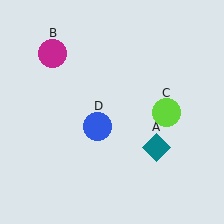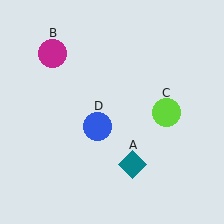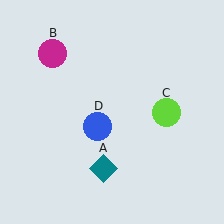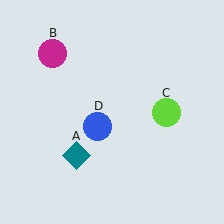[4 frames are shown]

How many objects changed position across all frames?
1 object changed position: teal diamond (object A).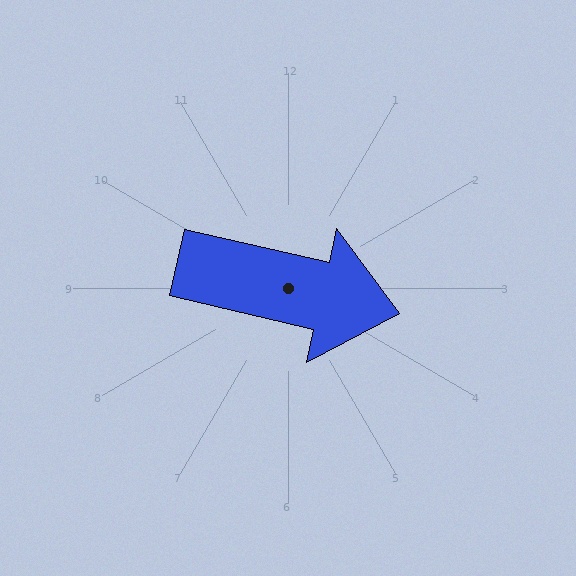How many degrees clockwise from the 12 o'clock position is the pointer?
Approximately 103 degrees.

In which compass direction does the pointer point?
East.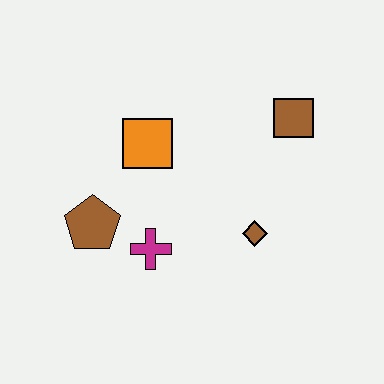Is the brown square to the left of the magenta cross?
No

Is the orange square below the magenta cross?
No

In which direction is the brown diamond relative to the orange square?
The brown diamond is to the right of the orange square.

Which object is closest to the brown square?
The brown diamond is closest to the brown square.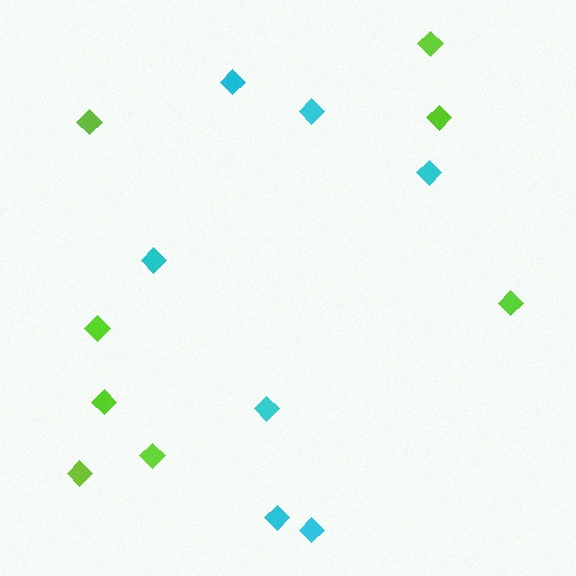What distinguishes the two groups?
There are 2 groups: one group of lime diamonds (8) and one group of cyan diamonds (7).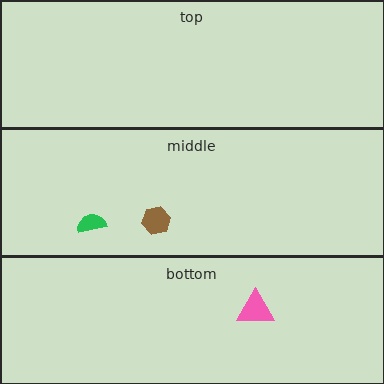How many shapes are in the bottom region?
1.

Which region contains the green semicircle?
The middle region.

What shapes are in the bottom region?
The pink triangle.